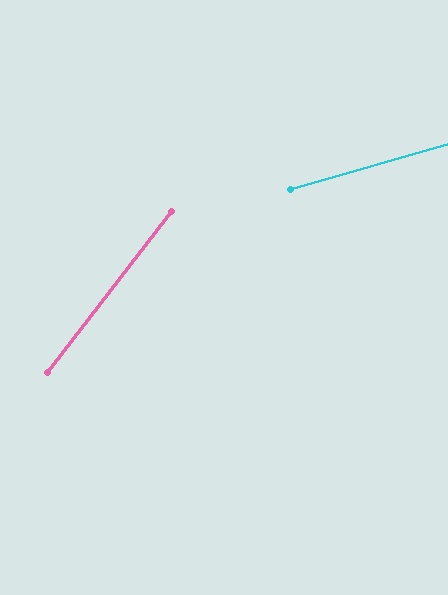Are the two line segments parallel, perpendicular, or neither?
Neither parallel nor perpendicular — they differ by about 36°.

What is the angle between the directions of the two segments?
Approximately 36 degrees.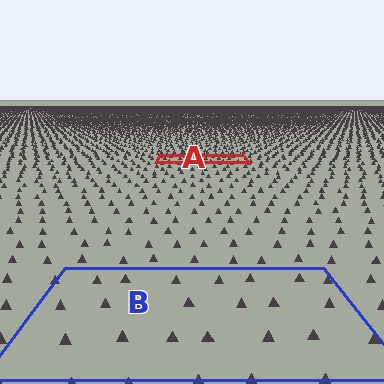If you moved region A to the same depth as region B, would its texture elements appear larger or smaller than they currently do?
They would appear larger. At a closer depth, the same texture elements are projected at a bigger on-screen size.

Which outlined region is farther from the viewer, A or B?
Region A is farther from the viewer — the texture elements inside it appear smaller and more densely packed.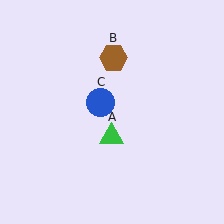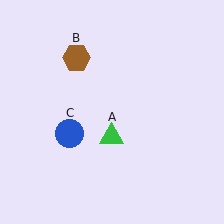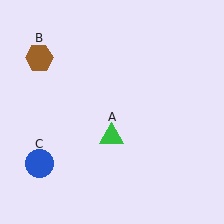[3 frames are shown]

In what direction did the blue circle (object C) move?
The blue circle (object C) moved down and to the left.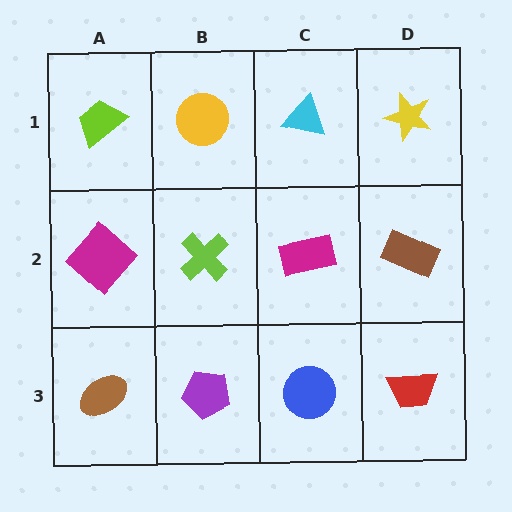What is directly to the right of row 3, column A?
A purple pentagon.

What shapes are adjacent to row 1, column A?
A magenta diamond (row 2, column A), a yellow circle (row 1, column B).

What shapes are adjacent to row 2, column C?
A cyan triangle (row 1, column C), a blue circle (row 3, column C), a lime cross (row 2, column B), a brown rectangle (row 2, column D).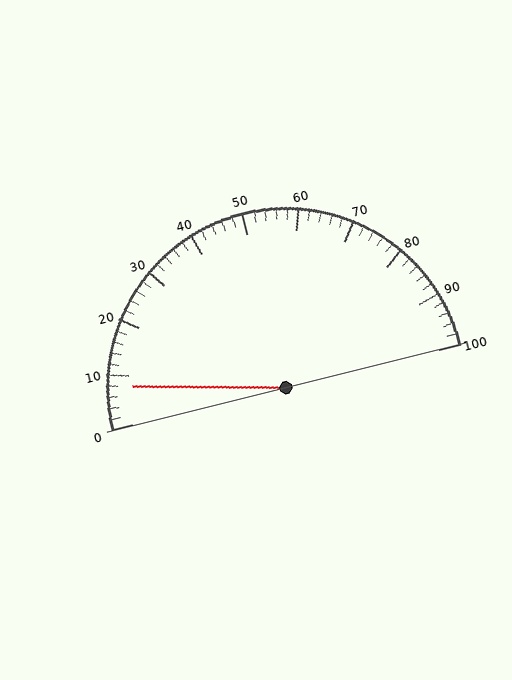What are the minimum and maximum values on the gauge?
The gauge ranges from 0 to 100.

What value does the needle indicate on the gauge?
The needle indicates approximately 8.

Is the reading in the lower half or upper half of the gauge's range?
The reading is in the lower half of the range (0 to 100).